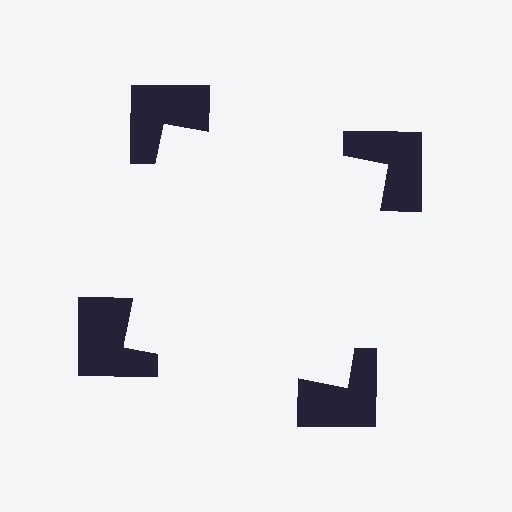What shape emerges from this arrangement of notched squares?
An illusory square — its edges are inferred from the aligned wedge cuts in the notched squares, not physically drawn.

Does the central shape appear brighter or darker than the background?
It typically appears slightly brighter than the background, even though no actual brightness change is drawn.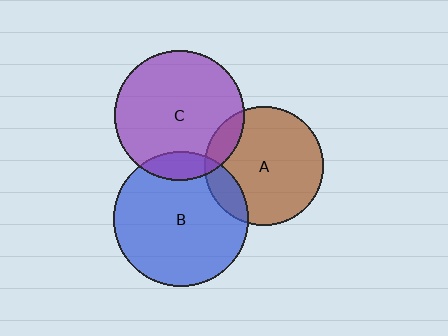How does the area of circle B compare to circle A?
Approximately 1.3 times.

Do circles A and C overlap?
Yes.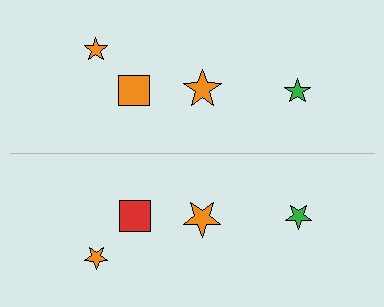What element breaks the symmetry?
The red square on the bottom side breaks the symmetry — its mirror counterpart is orange.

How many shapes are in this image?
There are 8 shapes in this image.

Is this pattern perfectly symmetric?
No, the pattern is not perfectly symmetric. The red square on the bottom side breaks the symmetry — its mirror counterpart is orange.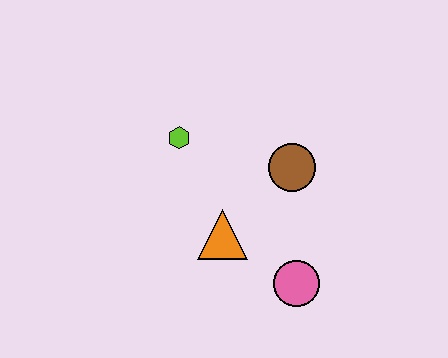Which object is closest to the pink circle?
The orange triangle is closest to the pink circle.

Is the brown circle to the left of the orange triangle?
No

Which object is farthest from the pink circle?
The lime hexagon is farthest from the pink circle.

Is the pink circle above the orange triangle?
No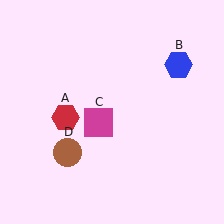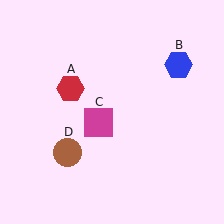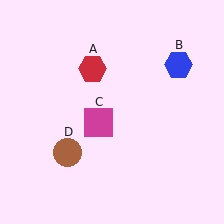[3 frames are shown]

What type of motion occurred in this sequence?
The red hexagon (object A) rotated clockwise around the center of the scene.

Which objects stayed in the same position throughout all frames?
Blue hexagon (object B) and magenta square (object C) and brown circle (object D) remained stationary.